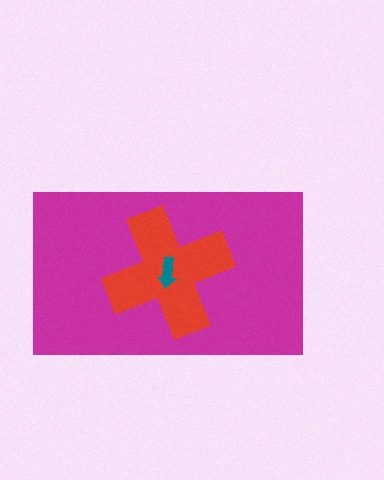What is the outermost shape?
The magenta rectangle.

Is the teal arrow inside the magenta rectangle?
Yes.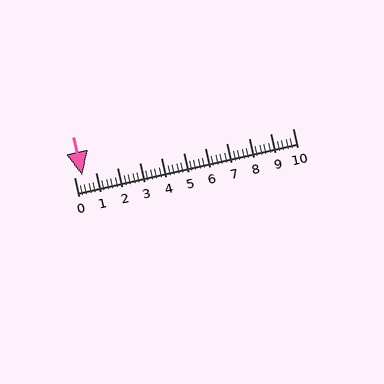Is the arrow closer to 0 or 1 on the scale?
The arrow is closer to 0.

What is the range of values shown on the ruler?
The ruler shows values from 0 to 10.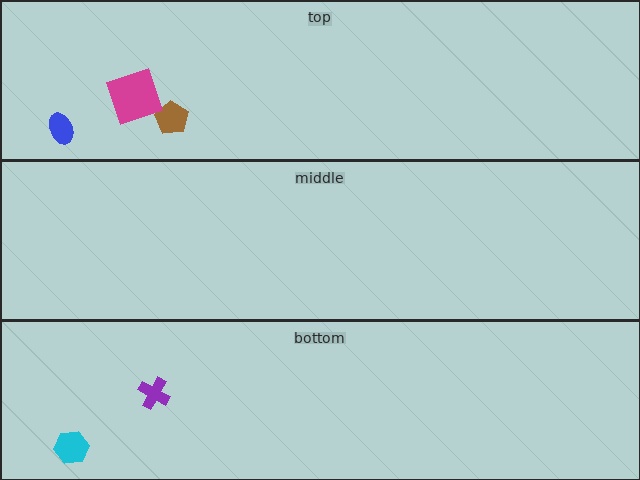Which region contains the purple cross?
The bottom region.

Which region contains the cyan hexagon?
The bottom region.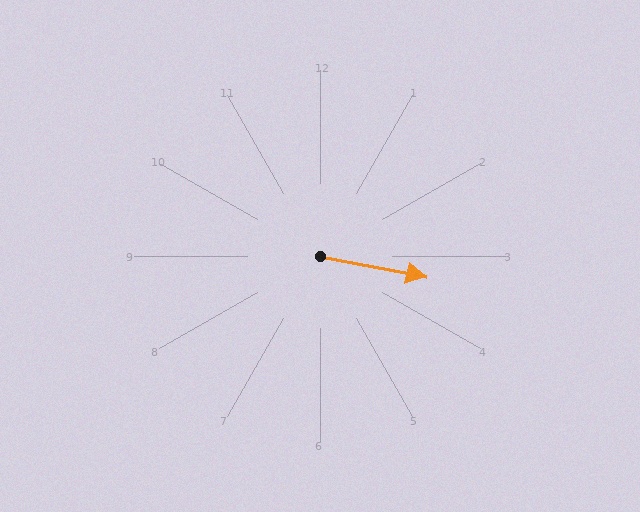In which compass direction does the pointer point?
East.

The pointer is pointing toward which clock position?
Roughly 3 o'clock.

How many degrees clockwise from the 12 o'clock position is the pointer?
Approximately 101 degrees.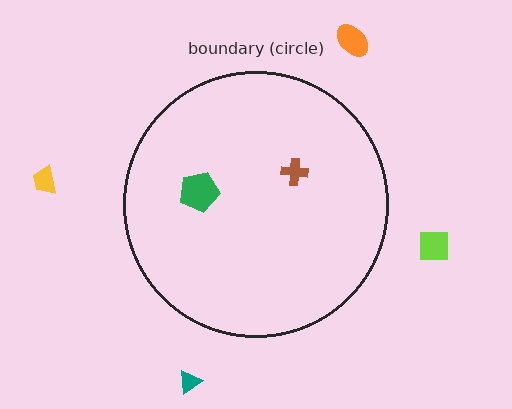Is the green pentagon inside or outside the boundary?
Inside.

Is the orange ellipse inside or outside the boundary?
Outside.